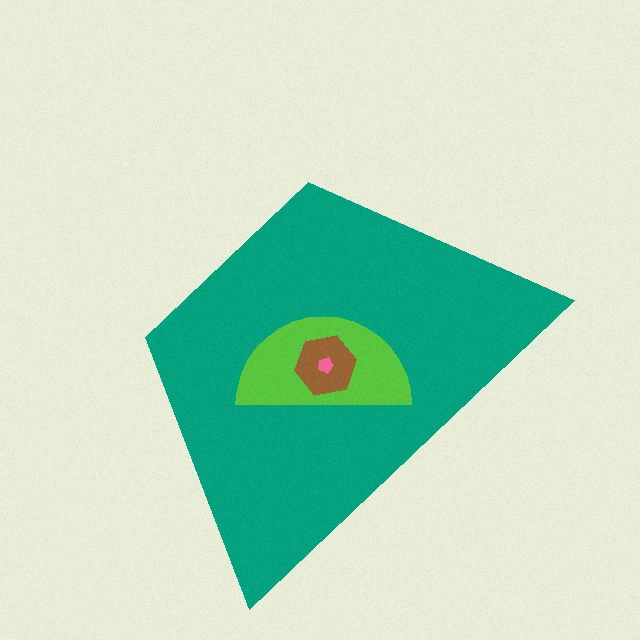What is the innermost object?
The pink pentagon.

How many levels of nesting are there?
4.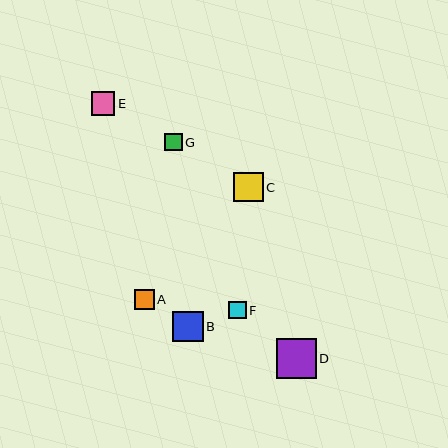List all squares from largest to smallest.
From largest to smallest: D, B, C, E, A, G, F.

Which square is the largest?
Square D is the largest with a size of approximately 40 pixels.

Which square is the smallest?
Square F is the smallest with a size of approximately 17 pixels.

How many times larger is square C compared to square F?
Square C is approximately 1.7 times the size of square F.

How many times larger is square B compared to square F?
Square B is approximately 1.8 times the size of square F.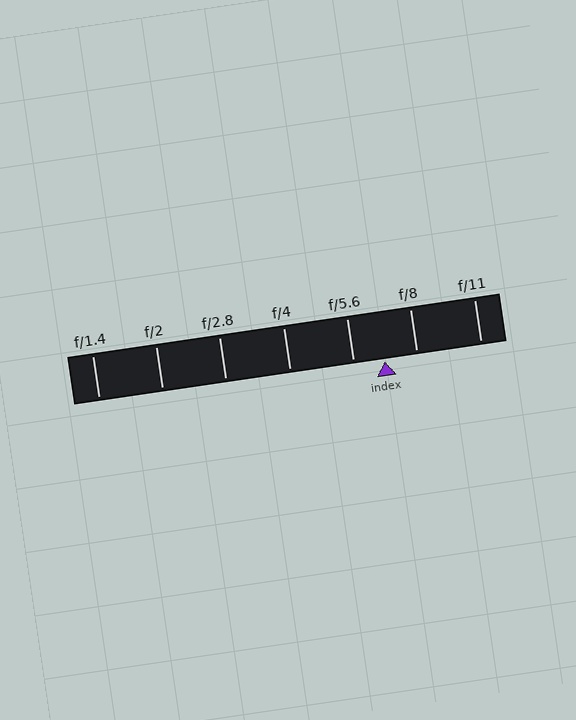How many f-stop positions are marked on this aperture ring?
There are 7 f-stop positions marked.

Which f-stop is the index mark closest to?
The index mark is closest to f/5.6.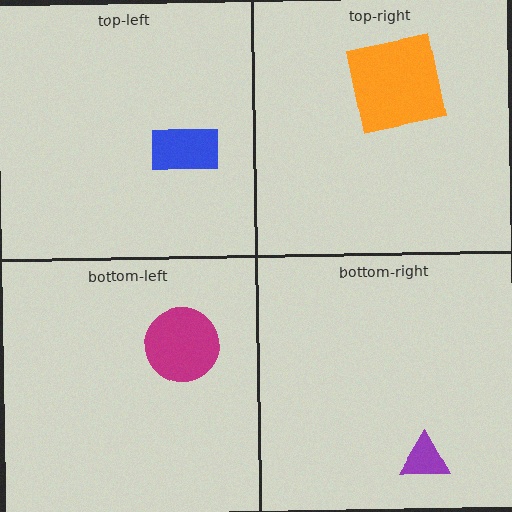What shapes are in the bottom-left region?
The magenta circle.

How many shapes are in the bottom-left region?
1.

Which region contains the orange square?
The top-right region.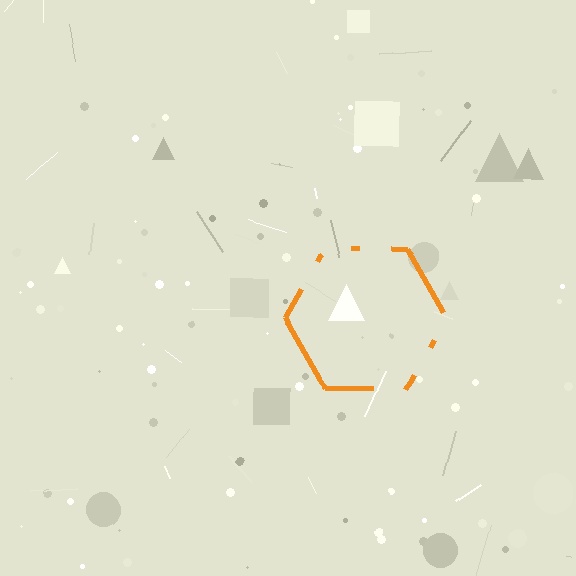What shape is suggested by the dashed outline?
The dashed outline suggests a hexagon.